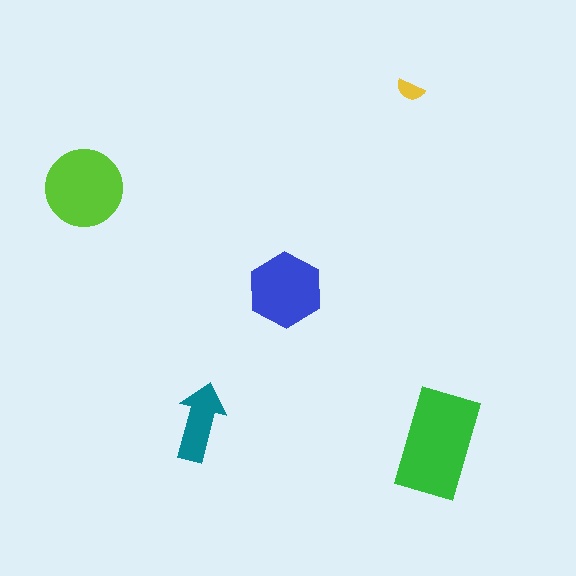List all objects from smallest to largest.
The yellow semicircle, the teal arrow, the blue hexagon, the lime circle, the green rectangle.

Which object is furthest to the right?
The green rectangle is rightmost.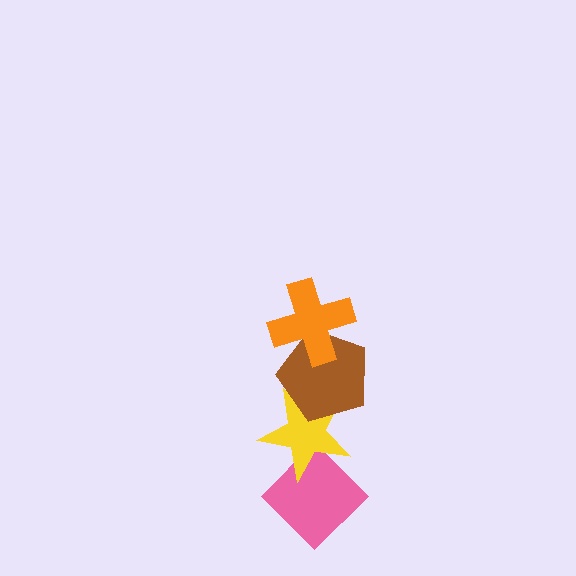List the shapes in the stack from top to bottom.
From top to bottom: the orange cross, the brown pentagon, the yellow star, the pink diamond.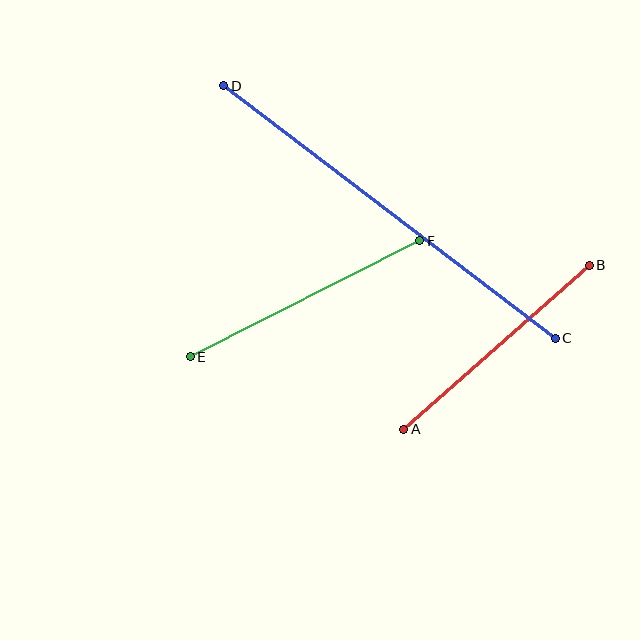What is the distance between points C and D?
The distance is approximately 417 pixels.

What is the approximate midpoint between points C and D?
The midpoint is at approximately (390, 212) pixels.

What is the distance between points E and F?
The distance is approximately 257 pixels.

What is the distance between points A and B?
The distance is approximately 248 pixels.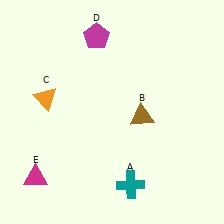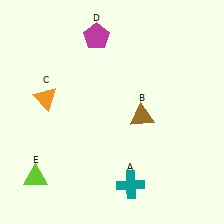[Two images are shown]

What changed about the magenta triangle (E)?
In Image 1, E is magenta. In Image 2, it changed to lime.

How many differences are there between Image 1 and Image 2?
There is 1 difference between the two images.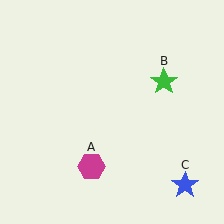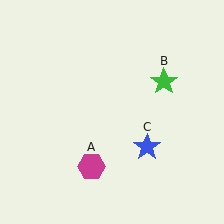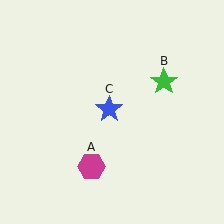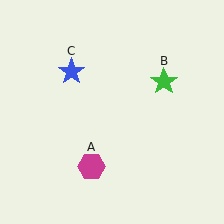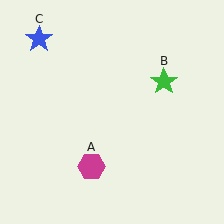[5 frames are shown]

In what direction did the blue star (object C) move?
The blue star (object C) moved up and to the left.